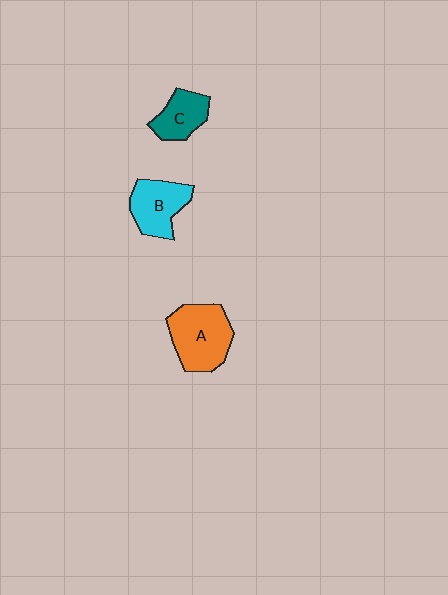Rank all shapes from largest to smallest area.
From largest to smallest: A (orange), B (cyan), C (teal).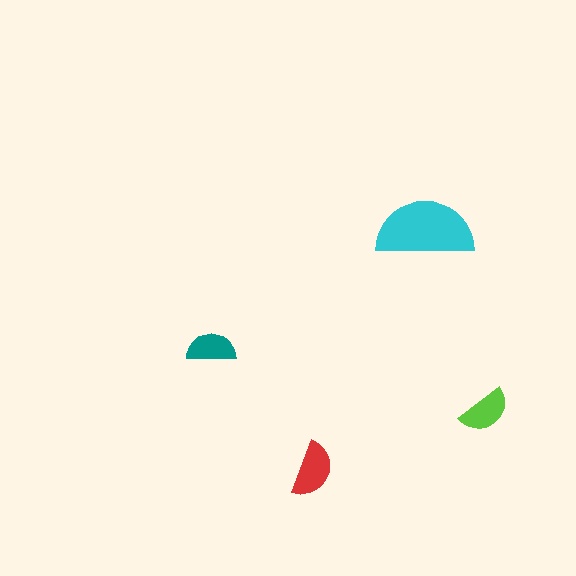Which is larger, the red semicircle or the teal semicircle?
The red one.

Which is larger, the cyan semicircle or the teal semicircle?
The cyan one.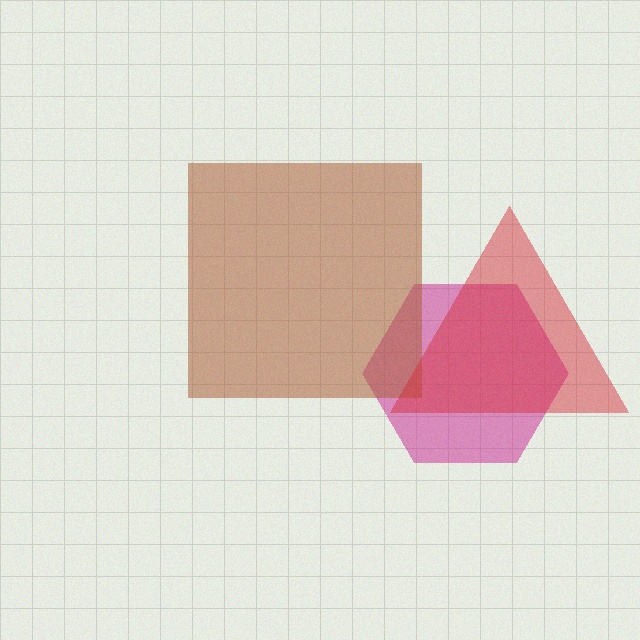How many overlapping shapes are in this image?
There are 3 overlapping shapes in the image.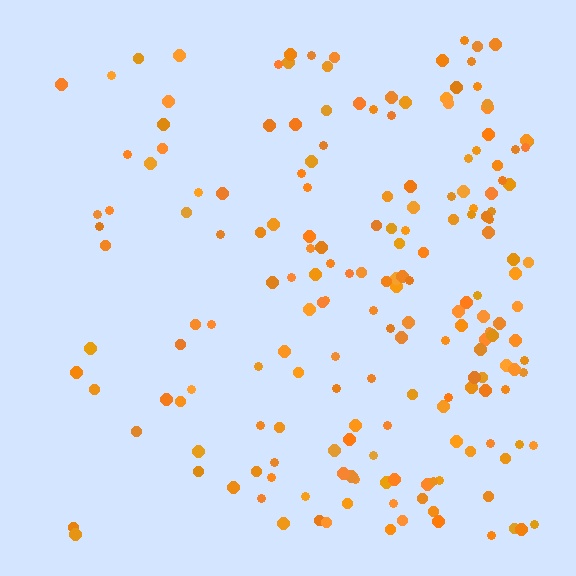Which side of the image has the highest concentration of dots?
The right.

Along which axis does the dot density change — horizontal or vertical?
Horizontal.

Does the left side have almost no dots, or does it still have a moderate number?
Still a moderate number, just noticeably fewer than the right.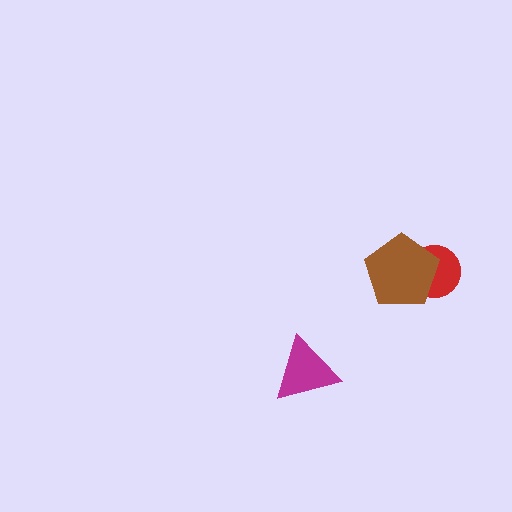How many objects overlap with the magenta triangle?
0 objects overlap with the magenta triangle.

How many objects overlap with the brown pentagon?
1 object overlaps with the brown pentagon.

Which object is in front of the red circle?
The brown pentagon is in front of the red circle.